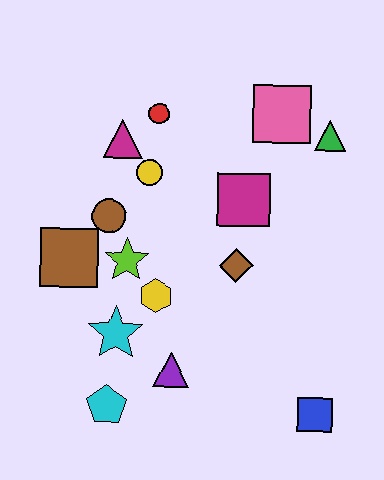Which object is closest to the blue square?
The purple triangle is closest to the blue square.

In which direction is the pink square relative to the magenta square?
The pink square is above the magenta square.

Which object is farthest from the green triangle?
The cyan pentagon is farthest from the green triangle.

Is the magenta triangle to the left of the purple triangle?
Yes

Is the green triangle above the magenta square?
Yes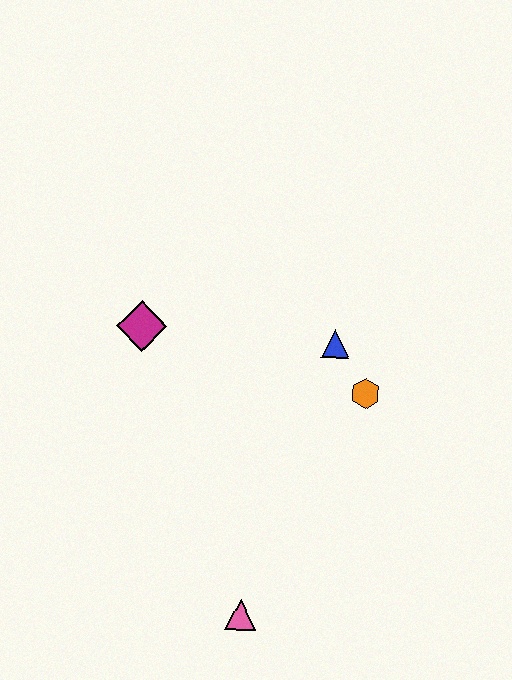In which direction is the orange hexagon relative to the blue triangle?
The orange hexagon is below the blue triangle.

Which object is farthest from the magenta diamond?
The pink triangle is farthest from the magenta diamond.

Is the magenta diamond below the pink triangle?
No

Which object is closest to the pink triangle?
The orange hexagon is closest to the pink triangle.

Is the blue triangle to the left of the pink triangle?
No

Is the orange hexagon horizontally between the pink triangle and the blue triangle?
No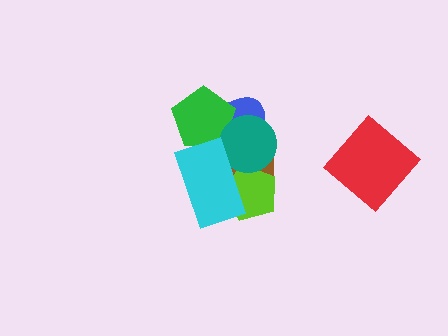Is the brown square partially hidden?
Yes, it is partially covered by another shape.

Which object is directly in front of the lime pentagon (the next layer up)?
The teal circle is directly in front of the lime pentagon.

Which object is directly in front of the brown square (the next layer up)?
The lime pentagon is directly in front of the brown square.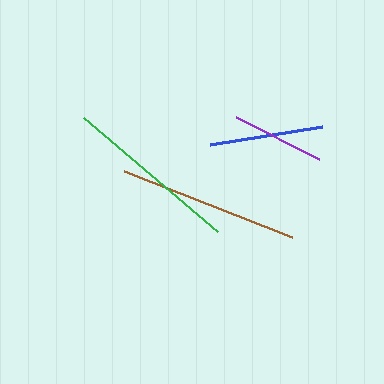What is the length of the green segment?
The green segment is approximately 176 pixels long.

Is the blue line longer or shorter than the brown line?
The brown line is longer than the blue line.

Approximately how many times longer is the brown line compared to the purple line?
The brown line is approximately 1.9 times the length of the purple line.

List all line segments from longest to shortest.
From longest to shortest: brown, green, blue, purple.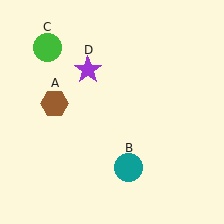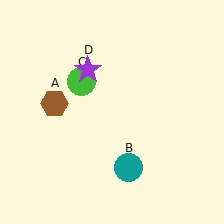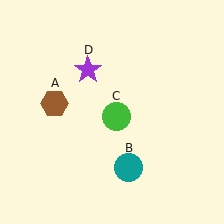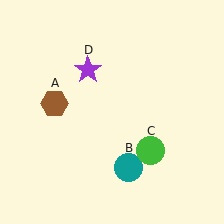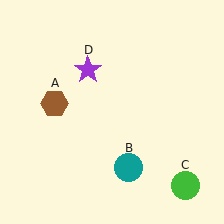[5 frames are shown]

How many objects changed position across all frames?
1 object changed position: green circle (object C).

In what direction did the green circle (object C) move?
The green circle (object C) moved down and to the right.